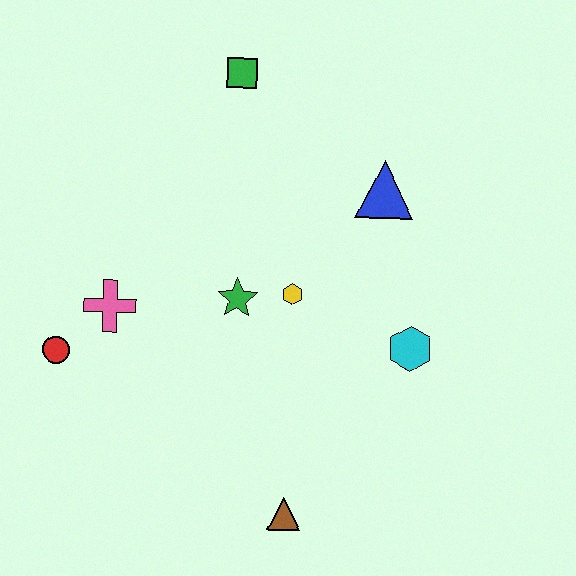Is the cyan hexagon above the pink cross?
No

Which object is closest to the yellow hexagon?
The green star is closest to the yellow hexagon.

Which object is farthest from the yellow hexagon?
The red circle is farthest from the yellow hexagon.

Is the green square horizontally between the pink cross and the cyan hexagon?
Yes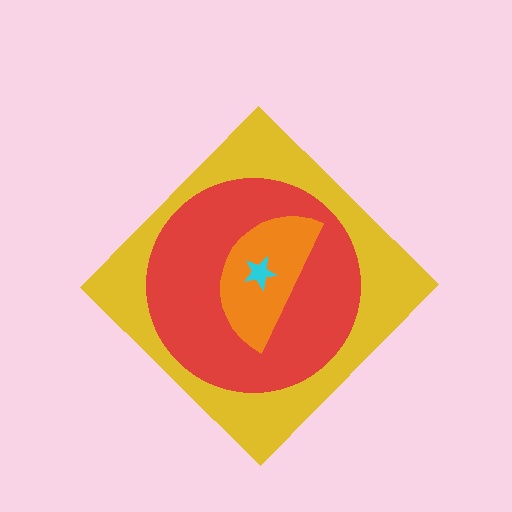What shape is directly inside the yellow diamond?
The red circle.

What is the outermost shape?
The yellow diamond.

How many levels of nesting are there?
4.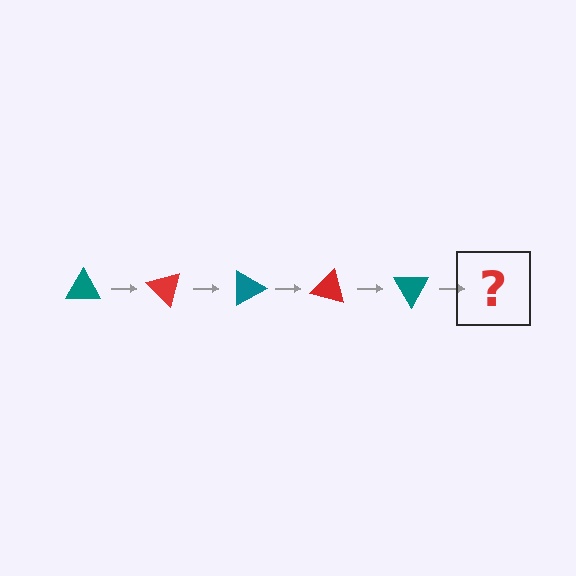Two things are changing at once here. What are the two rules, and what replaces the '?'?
The two rules are that it rotates 45 degrees each step and the color cycles through teal and red. The '?' should be a red triangle, rotated 225 degrees from the start.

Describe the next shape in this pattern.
It should be a red triangle, rotated 225 degrees from the start.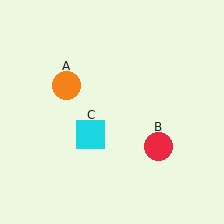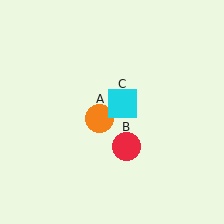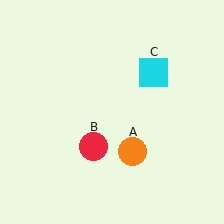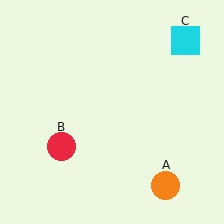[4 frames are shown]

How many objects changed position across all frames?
3 objects changed position: orange circle (object A), red circle (object B), cyan square (object C).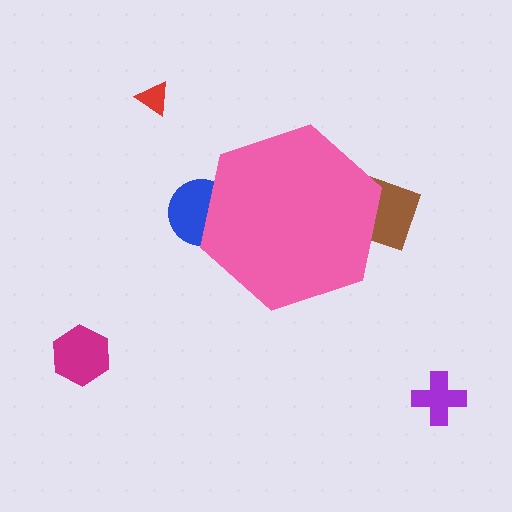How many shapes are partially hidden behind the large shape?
2 shapes are partially hidden.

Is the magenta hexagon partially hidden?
No, the magenta hexagon is fully visible.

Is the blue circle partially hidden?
Yes, the blue circle is partially hidden behind the pink hexagon.